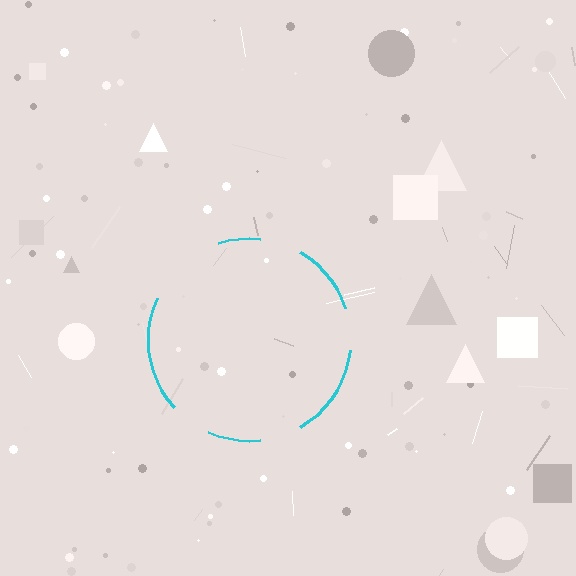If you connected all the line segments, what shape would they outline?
They would outline a circle.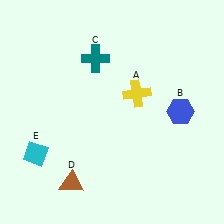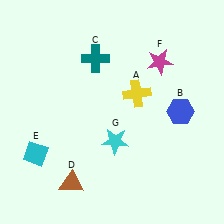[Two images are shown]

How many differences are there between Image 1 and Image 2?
There are 2 differences between the two images.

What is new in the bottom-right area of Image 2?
A cyan star (G) was added in the bottom-right area of Image 2.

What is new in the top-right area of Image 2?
A magenta star (F) was added in the top-right area of Image 2.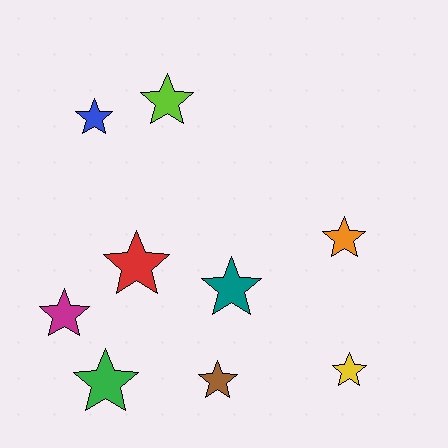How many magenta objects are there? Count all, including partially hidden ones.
There is 1 magenta object.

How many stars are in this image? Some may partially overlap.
There are 9 stars.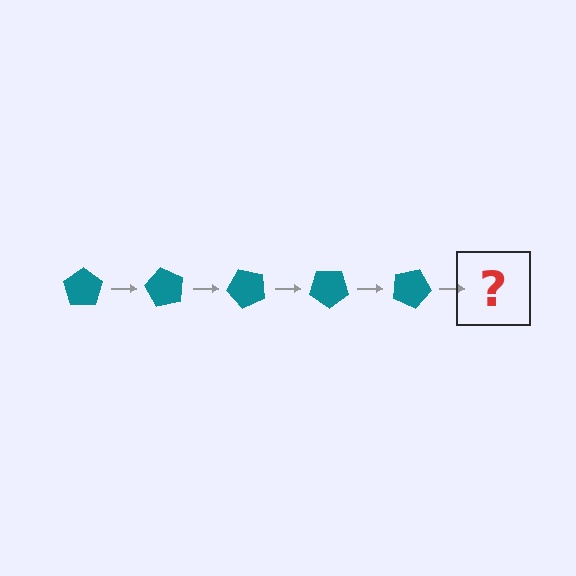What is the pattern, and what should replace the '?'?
The pattern is that the pentagon rotates 60 degrees each step. The '?' should be a teal pentagon rotated 300 degrees.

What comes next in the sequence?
The next element should be a teal pentagon rotated 300 degrees.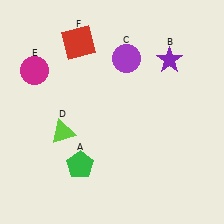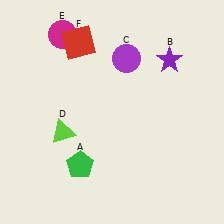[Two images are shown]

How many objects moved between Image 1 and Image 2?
1 object moved between the two images.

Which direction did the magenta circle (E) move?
The magenta circle (E) moved up.